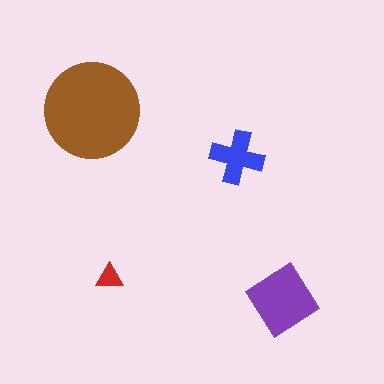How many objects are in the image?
There are 4 objects in the image.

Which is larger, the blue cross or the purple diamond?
The purple diamond.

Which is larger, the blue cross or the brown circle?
The brown circle.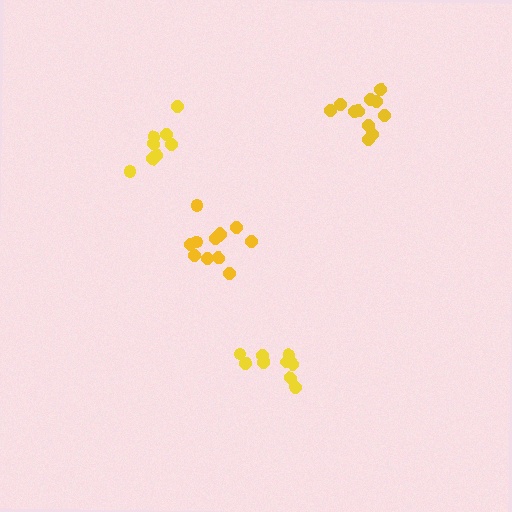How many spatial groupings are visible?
There are 4 spatial groupings.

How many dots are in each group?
Group 1: 11 dots, Group 2: 8 dots, Group 3: 11 dots, Group 4: 10 dots (40 total).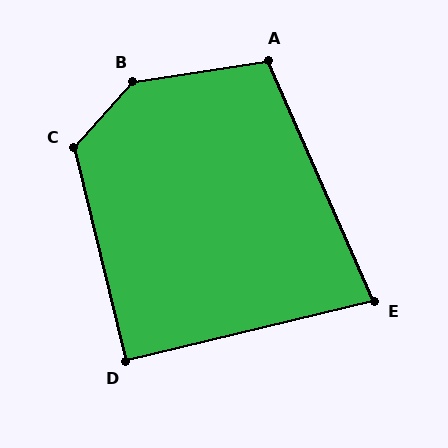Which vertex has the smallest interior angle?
E, at approximately 80 degrees.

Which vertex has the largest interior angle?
B, at approximately 141 degrees.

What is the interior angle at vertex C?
Approximately 124 degrees (obtuse).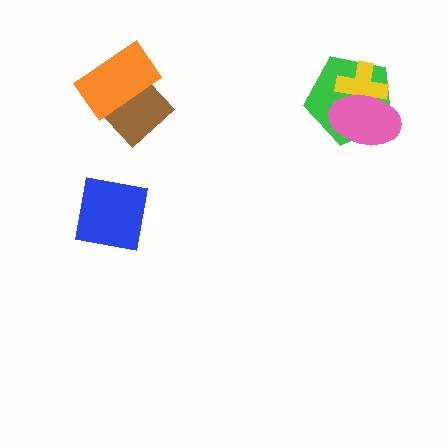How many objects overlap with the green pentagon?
2 objects overlap with the green pentagon.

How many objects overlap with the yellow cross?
2 objects overlap with the yellow cross.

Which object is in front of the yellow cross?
The pink ellipse is in front of the yellow cross.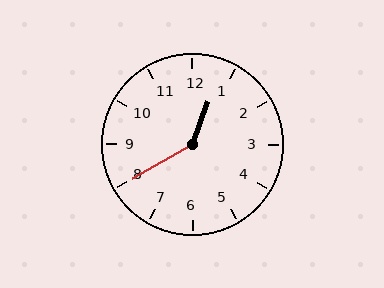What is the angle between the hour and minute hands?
Approximately 140 degrees.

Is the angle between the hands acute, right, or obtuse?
It is obtuse.